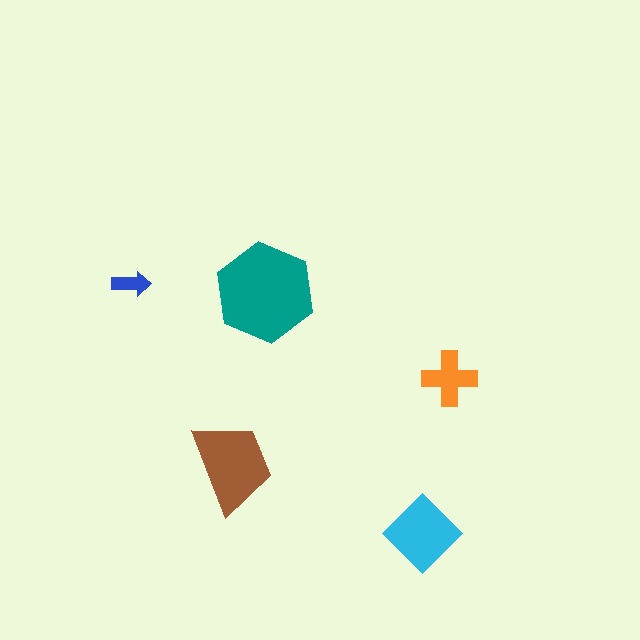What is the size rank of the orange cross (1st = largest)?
4th.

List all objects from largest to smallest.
The teal hexagon, the brown trapezoid, the cyan diamond, the orange cross, the blue arrow.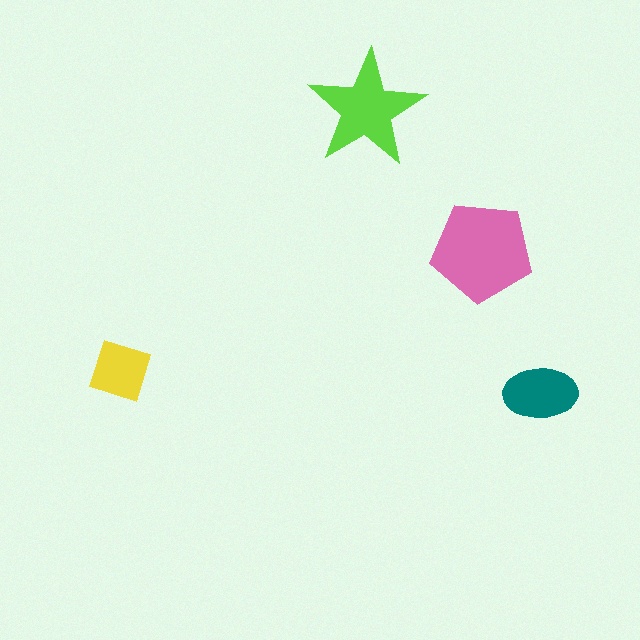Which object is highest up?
The lime star is topmost.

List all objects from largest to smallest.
The pink pentagon, the lime star, the teal ellipse, the yellow square.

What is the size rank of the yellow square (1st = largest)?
4th.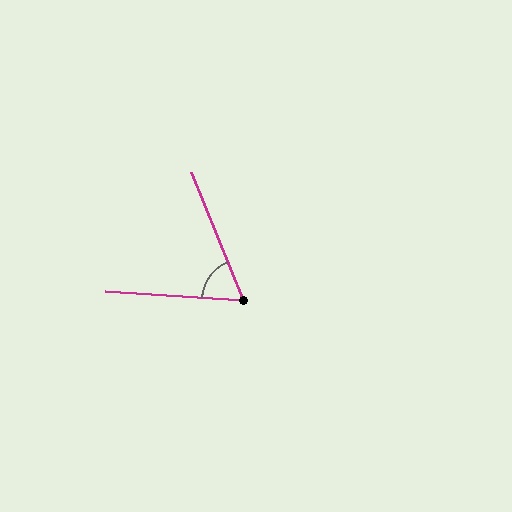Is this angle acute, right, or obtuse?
It is acute.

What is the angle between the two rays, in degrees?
Approximately 64 degrees.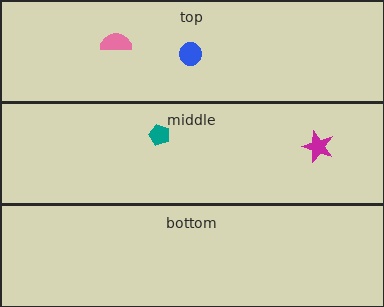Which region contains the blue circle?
The top region.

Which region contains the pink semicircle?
The top region.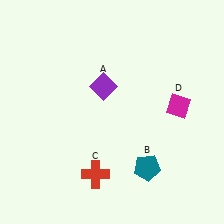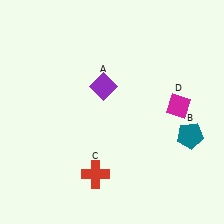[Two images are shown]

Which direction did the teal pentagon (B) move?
The teal pentagon (B) moved right.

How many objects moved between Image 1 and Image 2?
1 object moved between the two images.